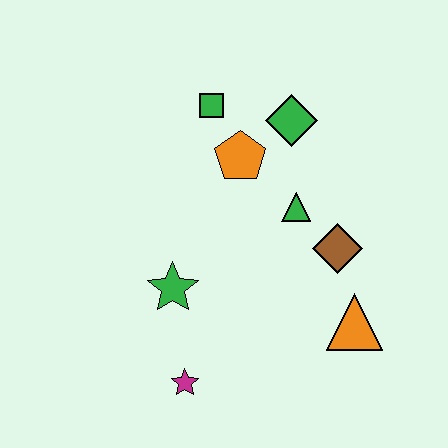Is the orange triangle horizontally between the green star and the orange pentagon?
No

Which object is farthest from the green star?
The green diamond is farthest from the green star.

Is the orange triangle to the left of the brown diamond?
No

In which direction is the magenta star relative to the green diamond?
The magenta star is below the green diamond.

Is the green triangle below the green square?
Yes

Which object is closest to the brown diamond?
The green triangle is closest to the brown diamond.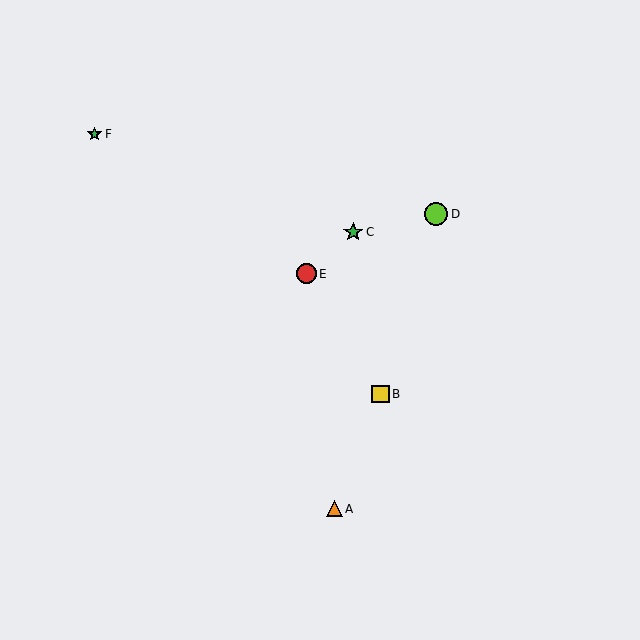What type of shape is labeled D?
Shape D is a lime circle.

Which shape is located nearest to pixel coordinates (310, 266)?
The red circle (labeled E) at (307, 274) is nearest to that location.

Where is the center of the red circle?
The center of the red circle is at (307, 274).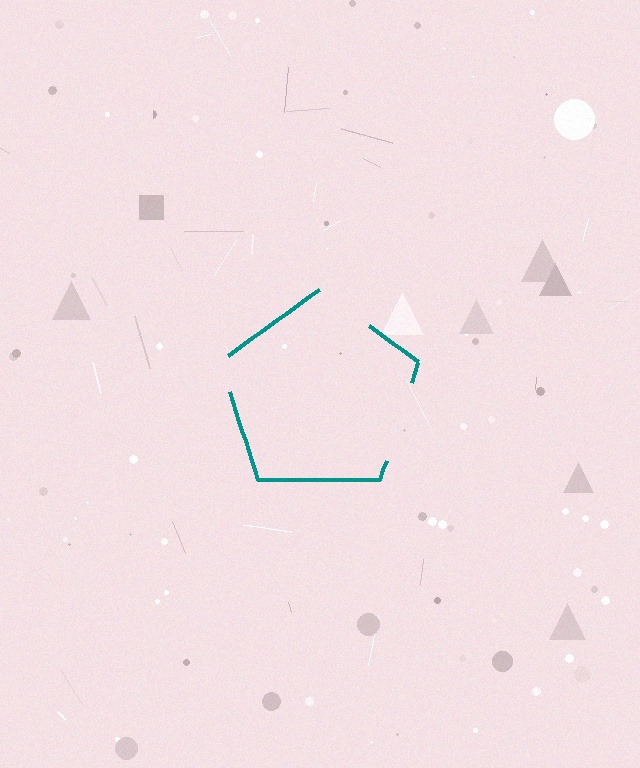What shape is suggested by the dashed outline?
The dashed outline suggests a pentagon.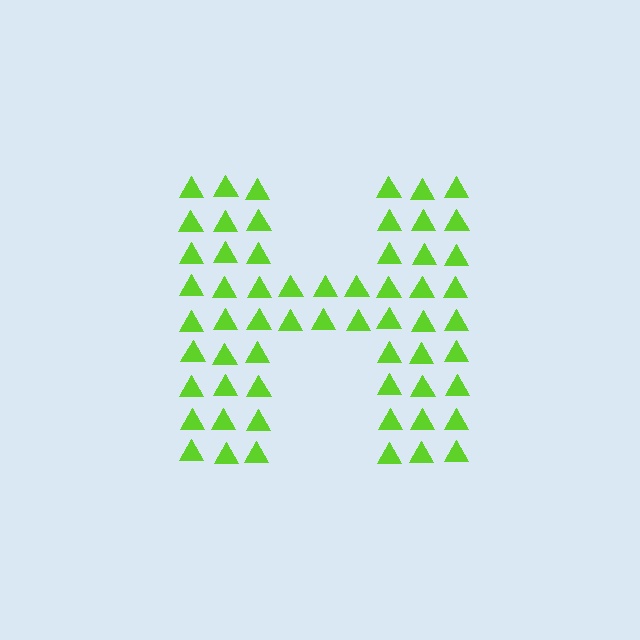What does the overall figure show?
The overall figure shows the letter H.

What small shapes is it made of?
It is made of small triangles.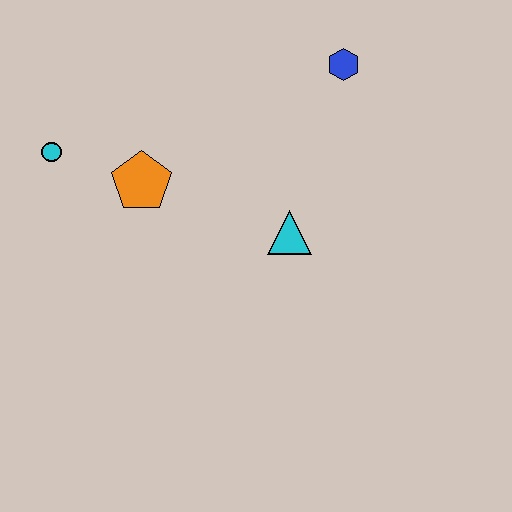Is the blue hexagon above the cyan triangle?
Yes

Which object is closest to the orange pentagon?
The cyan circle is closest to the orange pentagon.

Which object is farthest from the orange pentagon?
The blue hexagon is farthest from the orange pentagon.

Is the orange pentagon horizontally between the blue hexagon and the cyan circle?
Yes